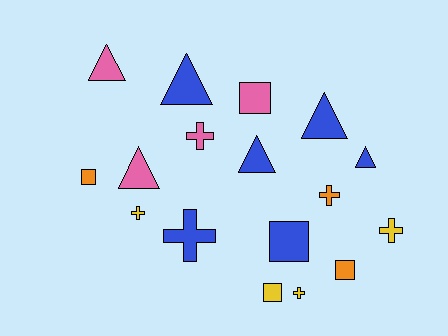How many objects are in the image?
There are 17 objects.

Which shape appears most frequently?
Triangle, with 6 objects.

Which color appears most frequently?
Blue, with 6 objects.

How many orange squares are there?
There are 2 orange squares.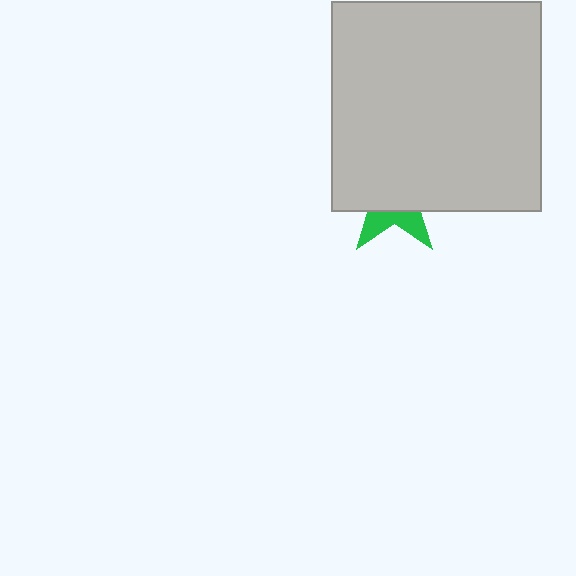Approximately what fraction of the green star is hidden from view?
Roughly 69% of the green star is hidden behind the light gray square.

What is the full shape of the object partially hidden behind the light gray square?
The partially hidden object is a green star.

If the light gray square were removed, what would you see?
You would see the complete green star.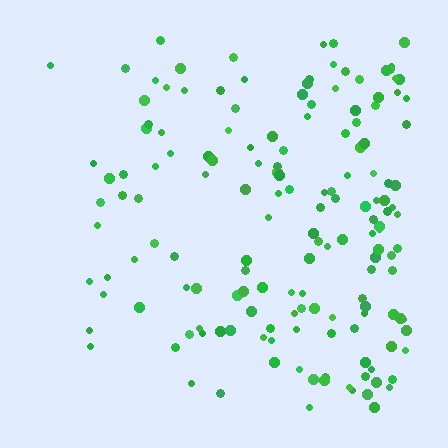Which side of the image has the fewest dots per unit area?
The left.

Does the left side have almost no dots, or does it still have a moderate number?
Still a moderate number, just noticeably fewer than the right.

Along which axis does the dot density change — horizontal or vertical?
Horizontal.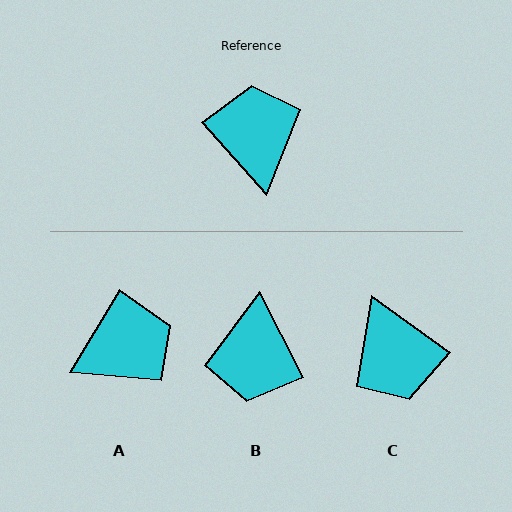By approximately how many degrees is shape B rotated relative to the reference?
Approximately 166 degrees counter-clockwise.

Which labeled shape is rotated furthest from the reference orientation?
C, about 168 degrees away.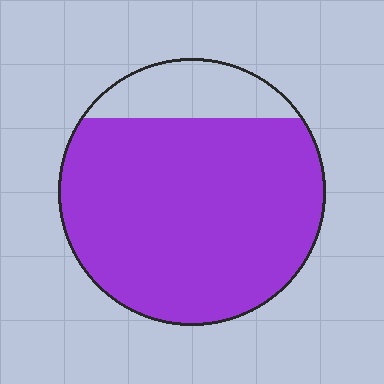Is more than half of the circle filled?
Yes.